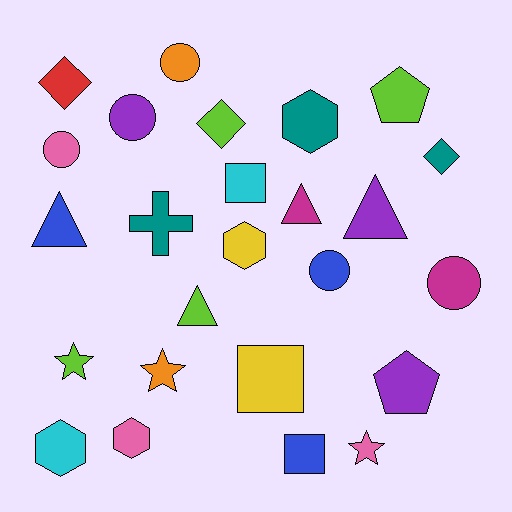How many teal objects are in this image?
There are 3 teal objects.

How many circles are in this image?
There are 5 circles.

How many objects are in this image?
There are 25 objects.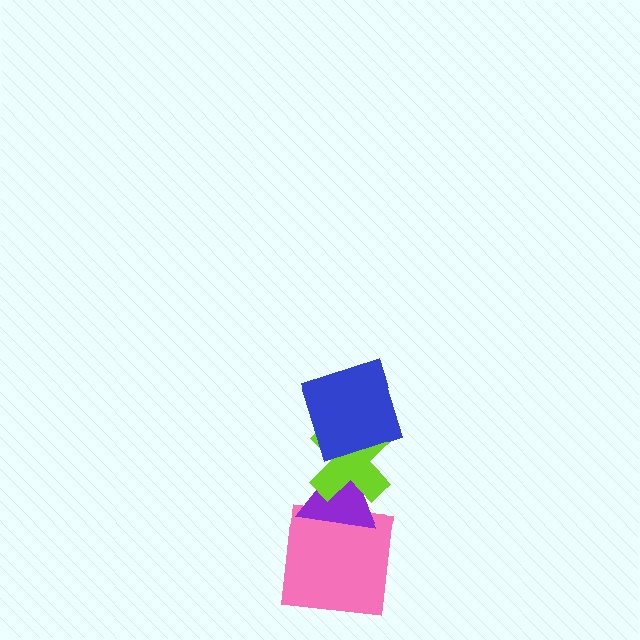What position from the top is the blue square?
The blue square is 1st from the top.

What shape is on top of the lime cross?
The blue square is on top of the lime cross.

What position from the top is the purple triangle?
The purple triangle is 3rd from the top.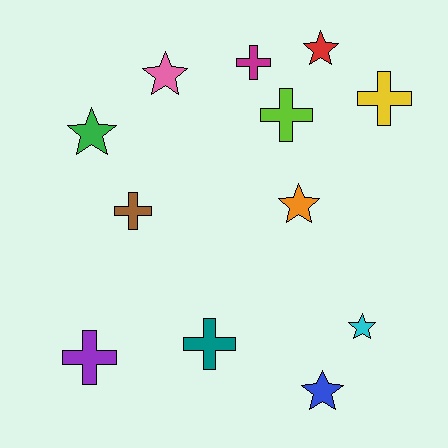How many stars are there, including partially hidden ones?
There are 6 stars.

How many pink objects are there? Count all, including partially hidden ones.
There is 1 pink object.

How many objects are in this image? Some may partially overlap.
There are 12 objects.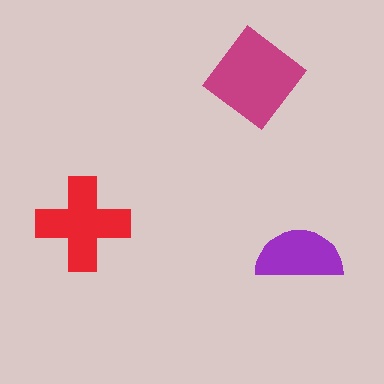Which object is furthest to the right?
The purple semicircle is rightmost.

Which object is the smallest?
The purple semicircle.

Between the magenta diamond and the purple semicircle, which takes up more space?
The magenta diamond.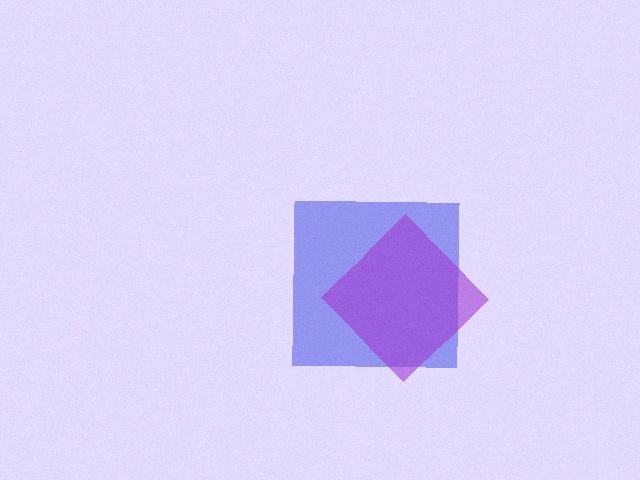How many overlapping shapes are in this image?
There are 2 overlapping shapes in the image.